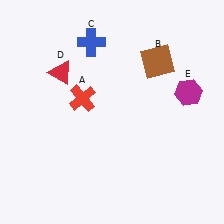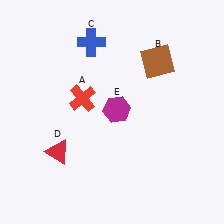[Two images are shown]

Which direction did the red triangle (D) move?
The red triangle (D) moved down.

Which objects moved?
The objects that moved are: the red triangle (D), the magenta hexagon (E).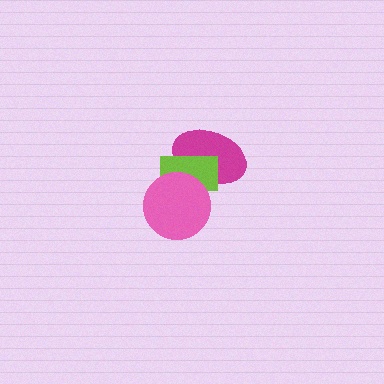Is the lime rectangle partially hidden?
Yes, it is partially covered by another shape.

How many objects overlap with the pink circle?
2 objects overlap with the pink circle.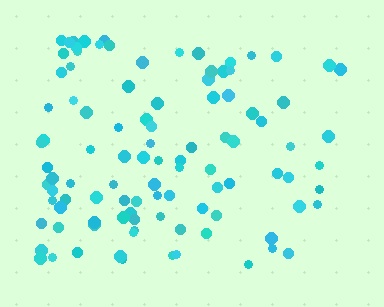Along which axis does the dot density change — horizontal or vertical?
Horizontal.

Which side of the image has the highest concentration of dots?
The left.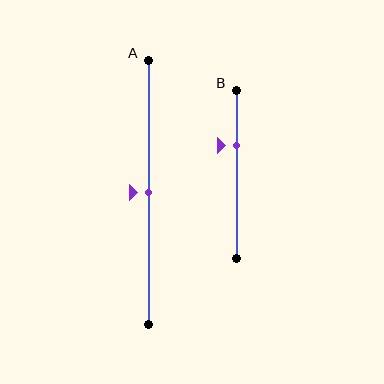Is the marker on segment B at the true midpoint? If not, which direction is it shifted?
No, the marker on segment B is shifted upward by about 17% of the segment length.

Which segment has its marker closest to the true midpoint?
Segment A has its marker closest to the true midpoint.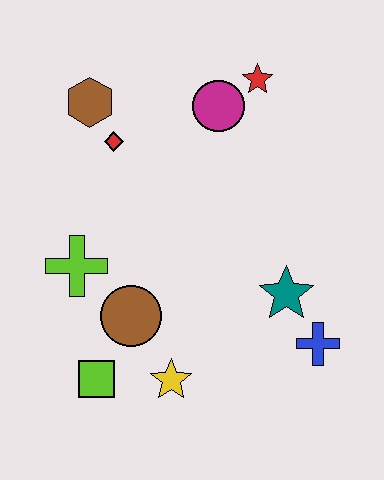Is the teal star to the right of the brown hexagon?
Yes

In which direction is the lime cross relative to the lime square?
The lime cross is above the lime square.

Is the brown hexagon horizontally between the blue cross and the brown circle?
No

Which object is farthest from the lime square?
The red star is farthest from the lime square.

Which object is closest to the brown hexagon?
The red diamond is closest to the brown hexagon.